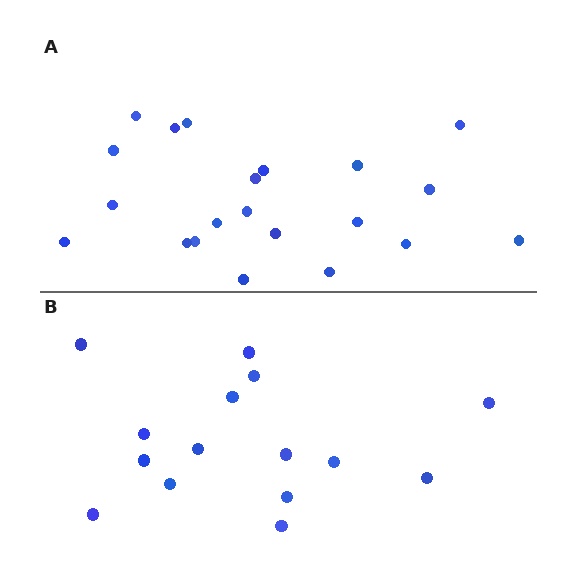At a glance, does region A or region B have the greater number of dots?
Region A (the top region) has more dots.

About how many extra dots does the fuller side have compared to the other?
Region A has about 6 more dots than region B.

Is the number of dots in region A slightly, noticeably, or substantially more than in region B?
Region A has noticeably more, but not dramatically so. The ratio is roughly 1.4 to 1.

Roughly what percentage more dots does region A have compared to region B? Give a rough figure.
About 40% more.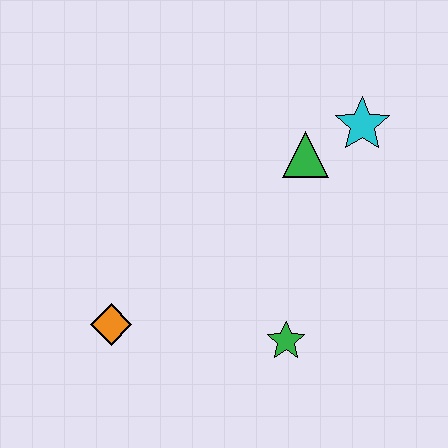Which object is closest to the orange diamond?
The green star is closest to the orange diamond.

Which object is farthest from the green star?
The cyan star is farthest from the green star.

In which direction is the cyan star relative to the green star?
The cyan star is above the green star.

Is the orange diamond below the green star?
No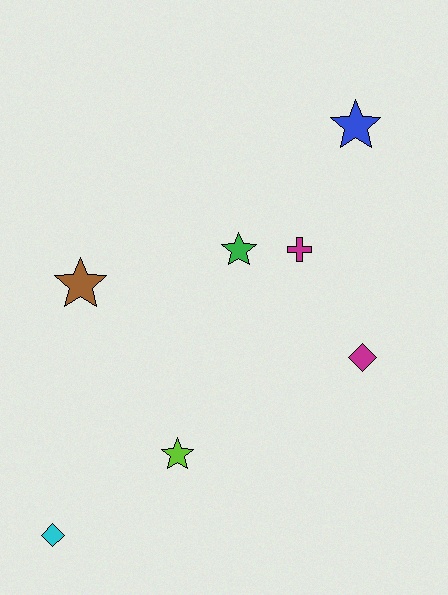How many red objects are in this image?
There are no red objects.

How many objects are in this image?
There are 7 objects.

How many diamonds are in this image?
There are 2 diamonds.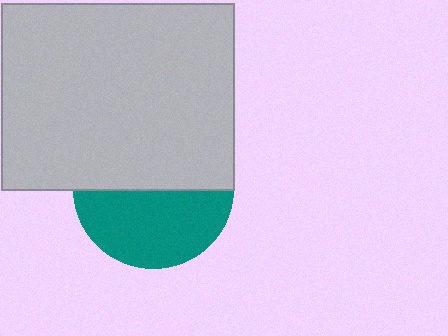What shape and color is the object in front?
The object in front is a light gray rectangle.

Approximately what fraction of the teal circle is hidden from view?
Roughly 52% of the teal circle is hidden behind the light gray rectangle.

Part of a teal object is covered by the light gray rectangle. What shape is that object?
It is a circle.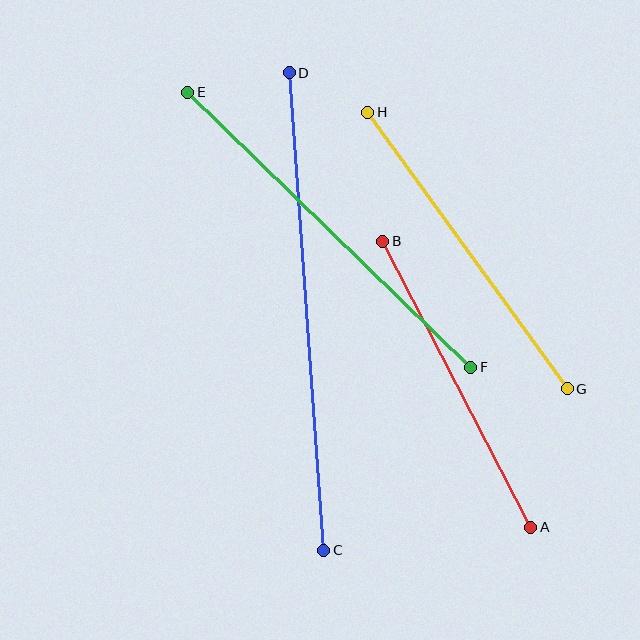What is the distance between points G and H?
The distance is approximately 341 pixels.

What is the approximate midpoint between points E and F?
The midpoint is at approximately (329, 230) pixels.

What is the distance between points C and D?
The distance is approximately 479 pixels.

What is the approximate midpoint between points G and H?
The midpoint is at approximately (467, 251) pixels.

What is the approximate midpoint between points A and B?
The midpoint is at approximately (457, 384) pixels.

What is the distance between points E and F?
The distance is approximately 394 pixels.